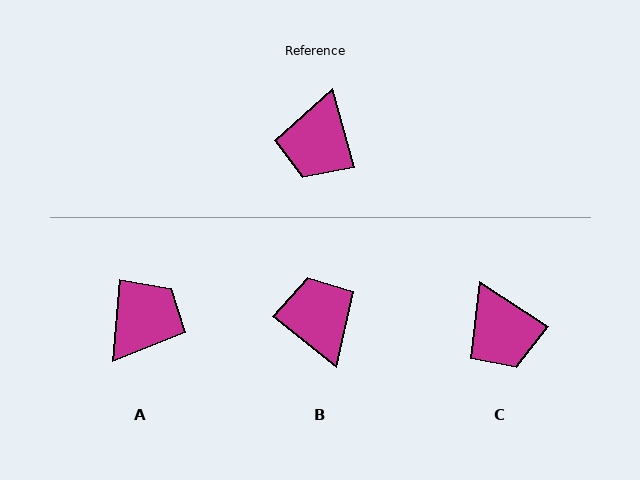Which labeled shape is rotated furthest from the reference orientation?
A, about 160 degrees away.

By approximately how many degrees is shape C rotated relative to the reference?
Approximately 42 degrees counter-clockwise.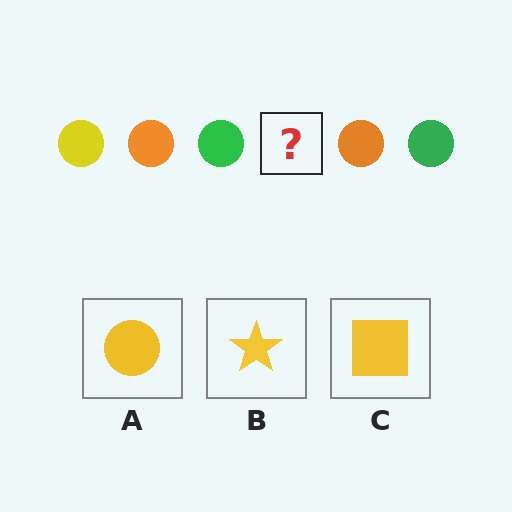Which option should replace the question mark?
Option A.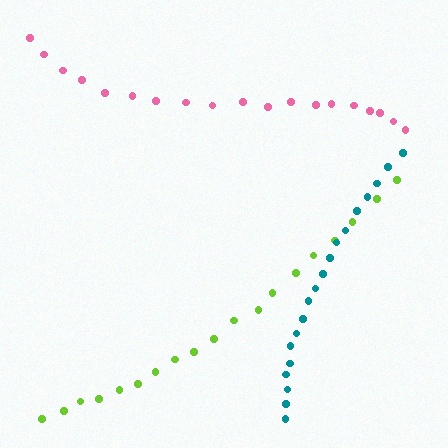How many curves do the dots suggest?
There are 3 distinct paths.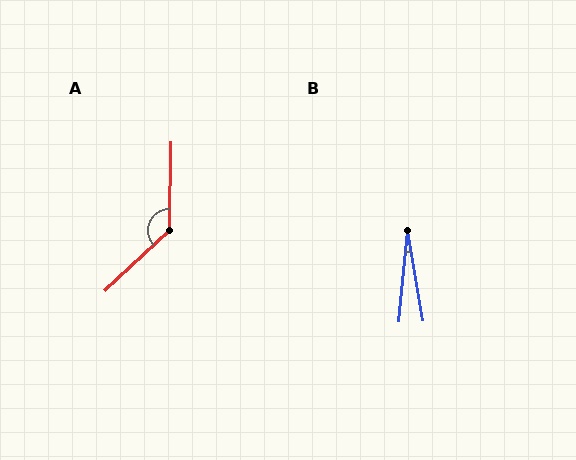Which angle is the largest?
A, at approximately 134 degrees.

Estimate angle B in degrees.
Approximately 15 degrees.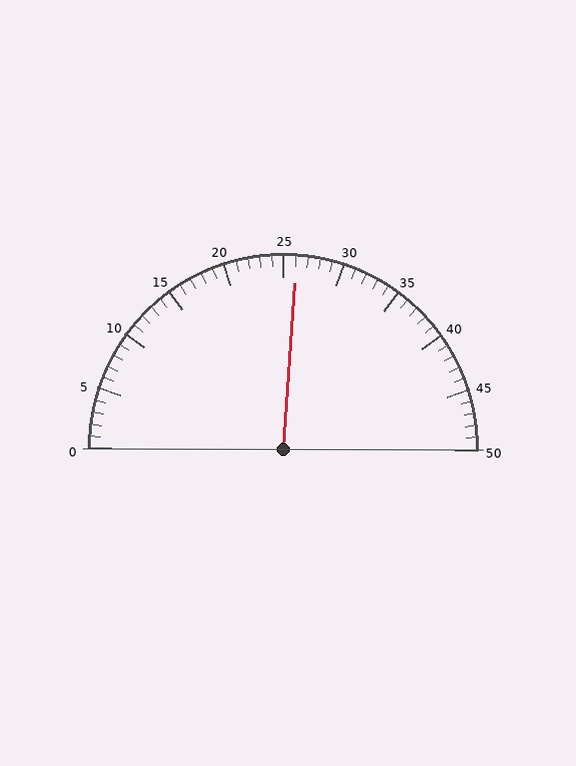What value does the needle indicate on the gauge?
The needle indicates approximately 26.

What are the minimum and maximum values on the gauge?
The gauge ranges from 0 to 50.